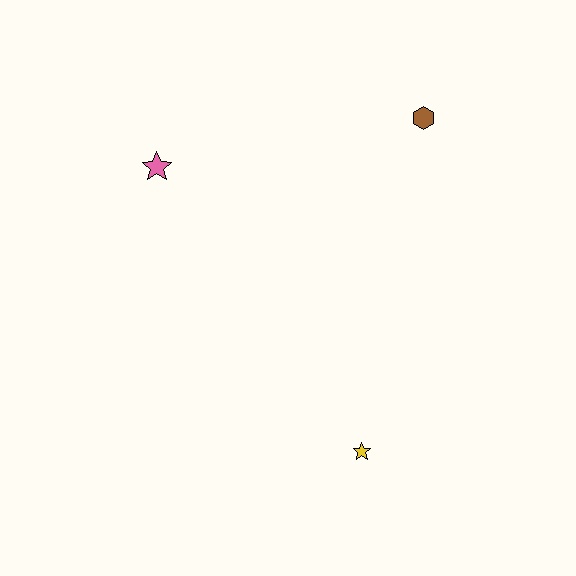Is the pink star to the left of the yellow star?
Yes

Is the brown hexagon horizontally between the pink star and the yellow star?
No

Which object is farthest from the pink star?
The yellow star is farthest from the pink star.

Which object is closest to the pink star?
The brown hexagon is closest to the pink star.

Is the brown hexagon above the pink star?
Yes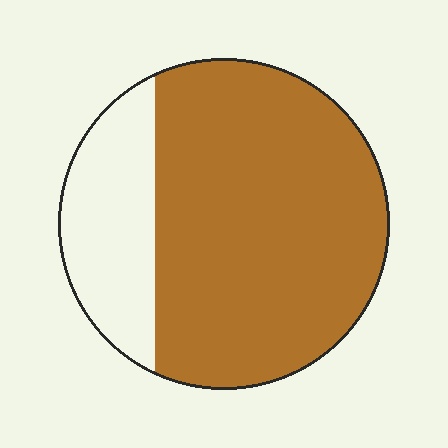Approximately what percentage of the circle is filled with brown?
Approximately 75%.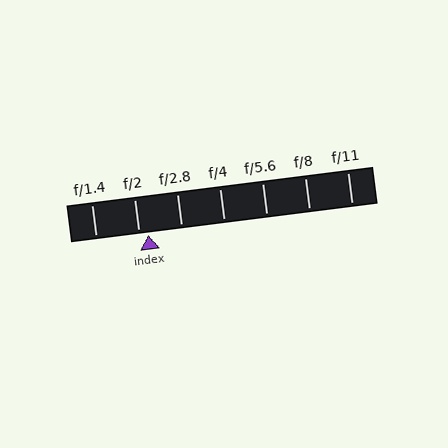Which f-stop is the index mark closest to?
The index mark is closest to f/2.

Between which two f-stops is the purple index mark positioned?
The index mark is between f/2 and f/2.8.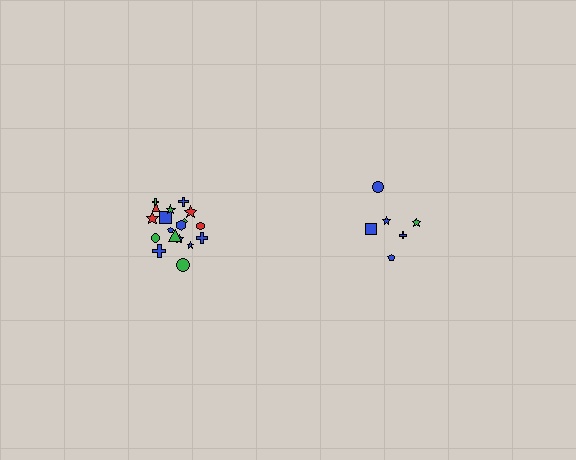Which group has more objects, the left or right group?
The left group.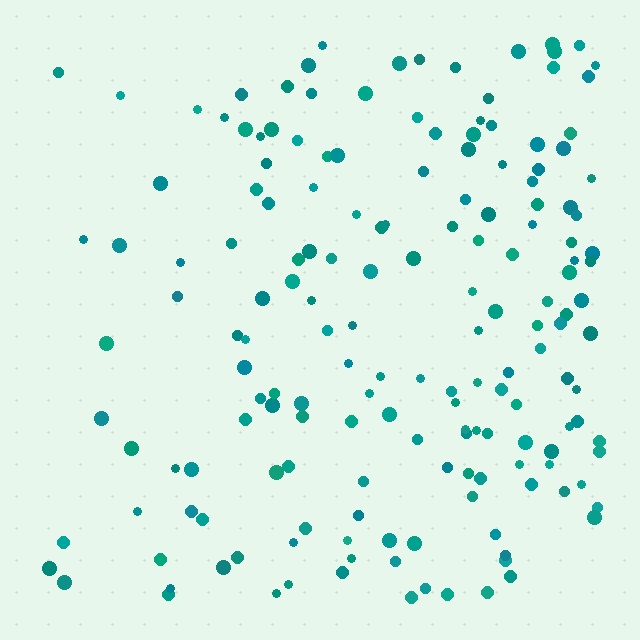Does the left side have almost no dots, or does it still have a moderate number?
Still a moderate number, just noticeably fewer than the right.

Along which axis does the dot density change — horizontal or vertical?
Horizontal.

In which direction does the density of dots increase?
From left to right, with the right side densest.